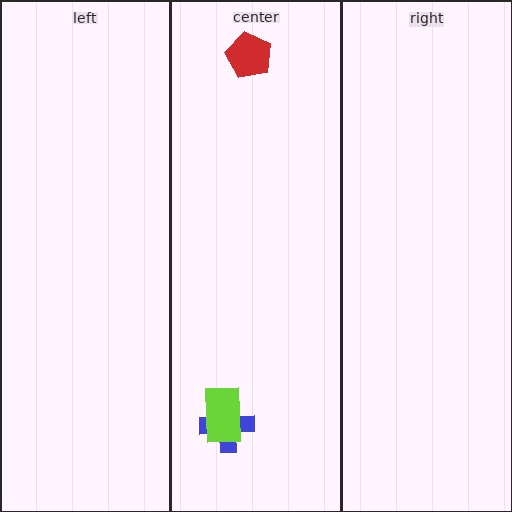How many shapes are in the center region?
3.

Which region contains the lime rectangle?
The center region.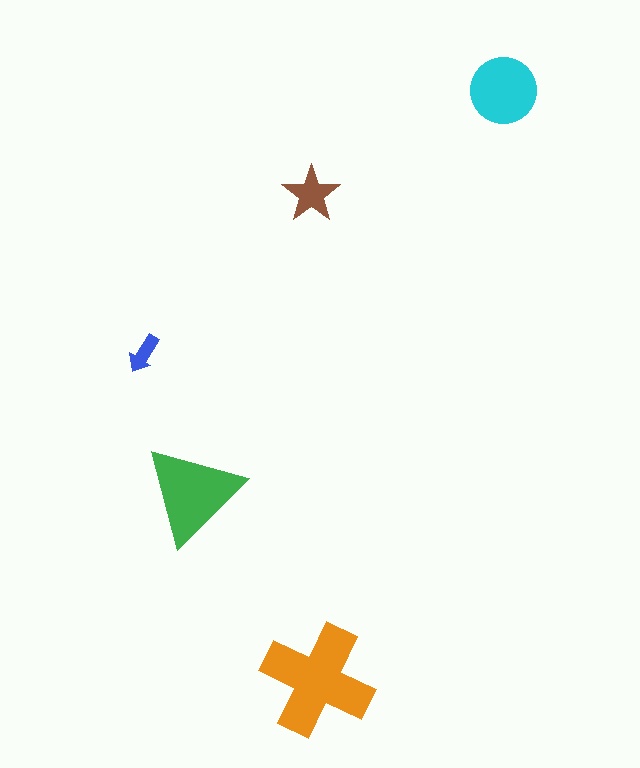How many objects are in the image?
There are 5 objects in the image.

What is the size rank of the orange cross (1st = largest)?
1st.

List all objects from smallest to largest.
The blue arrow, the brown star, the cyan circle, the green triangle, the orange cross.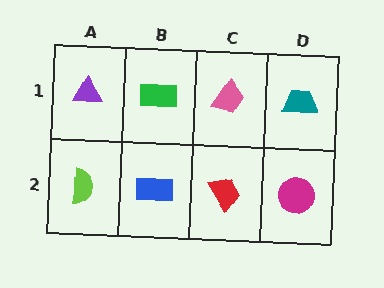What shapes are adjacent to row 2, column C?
A pink trapezoid (row 1, column C), a blue rectangle (row 2, column B), a magenta circle (row 2, column D).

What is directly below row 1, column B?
A blue rectangle.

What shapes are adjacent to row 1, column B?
A blue rectangle (row 2, column B), a purple triangle (row 1, column A), a pink trapezoid (row 1, column C).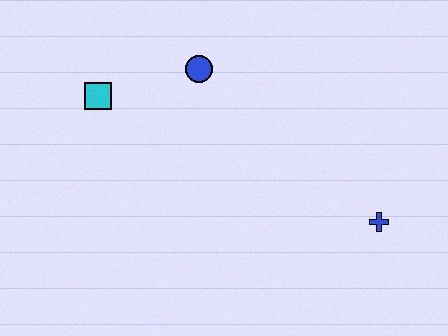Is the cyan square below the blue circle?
Yes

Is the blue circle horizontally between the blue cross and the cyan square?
Yes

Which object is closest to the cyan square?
The blue circle is closest to the cyan square.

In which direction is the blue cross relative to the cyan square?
The blue cross is to the right of the cyan square.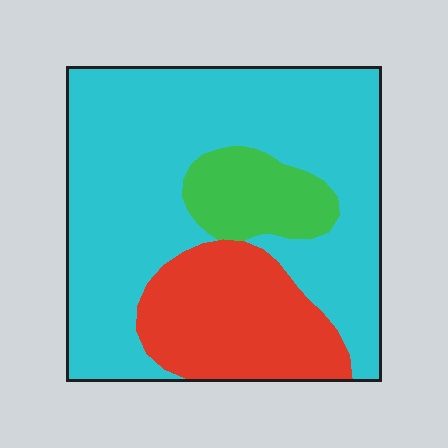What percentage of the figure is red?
Red takes up about one quarter (1/4) of the figure.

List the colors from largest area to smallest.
From largest to smallest: cyan, red, green.